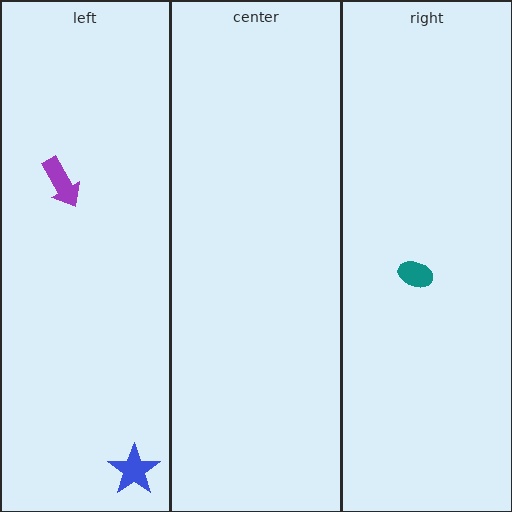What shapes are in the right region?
The teal ellipse.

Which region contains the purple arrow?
The left region.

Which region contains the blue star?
The left region.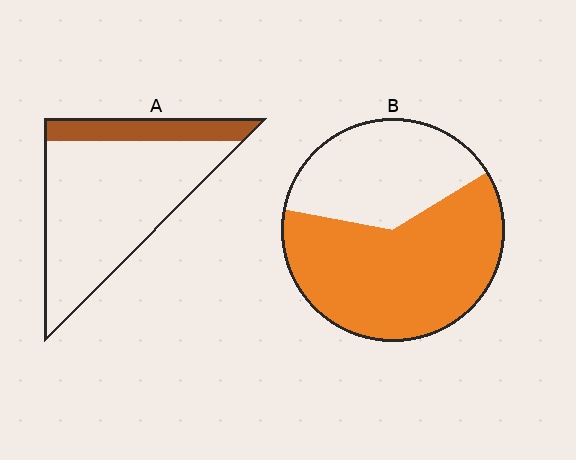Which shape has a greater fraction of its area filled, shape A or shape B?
Shape B.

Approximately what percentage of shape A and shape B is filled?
A is approximately 20% and B is approximately 60%.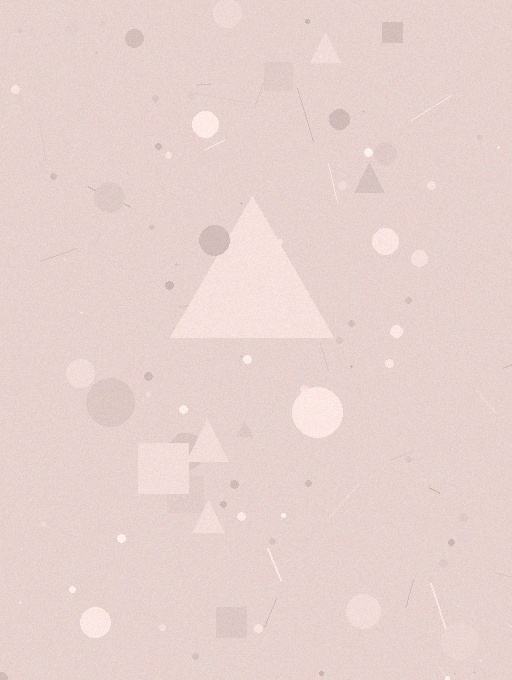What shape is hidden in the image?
A triangle is hidden in the image.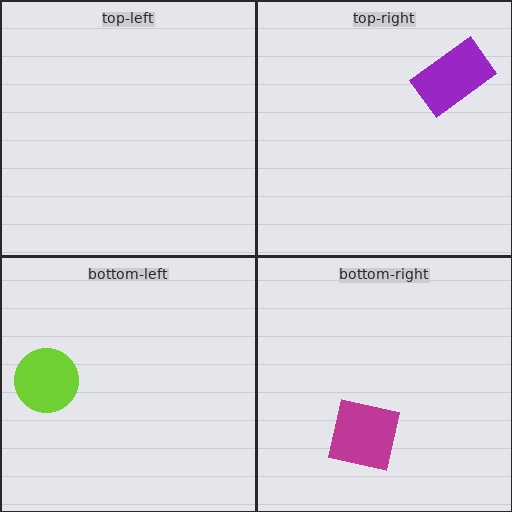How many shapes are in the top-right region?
1.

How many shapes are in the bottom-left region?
1.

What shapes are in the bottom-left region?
The lime circle.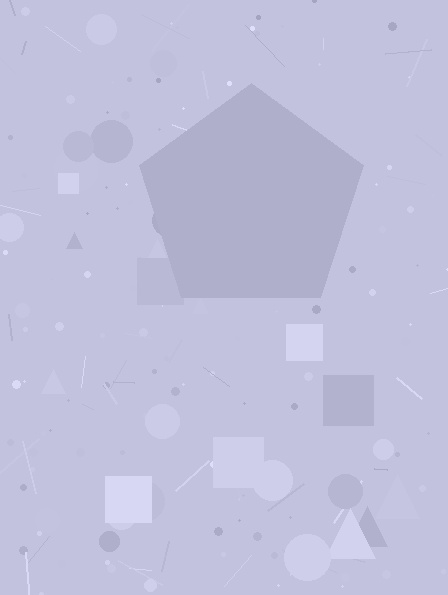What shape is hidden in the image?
A pentagon is hidden in the image.